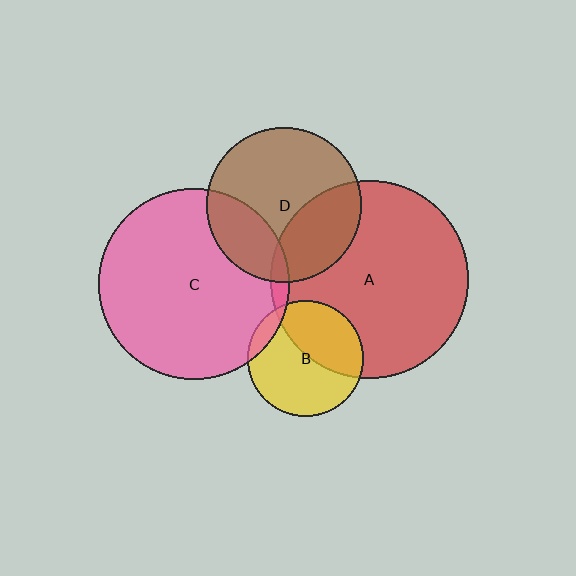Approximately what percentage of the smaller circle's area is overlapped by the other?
Approximately 25%.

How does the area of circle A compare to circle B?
Approximately 2.9 times.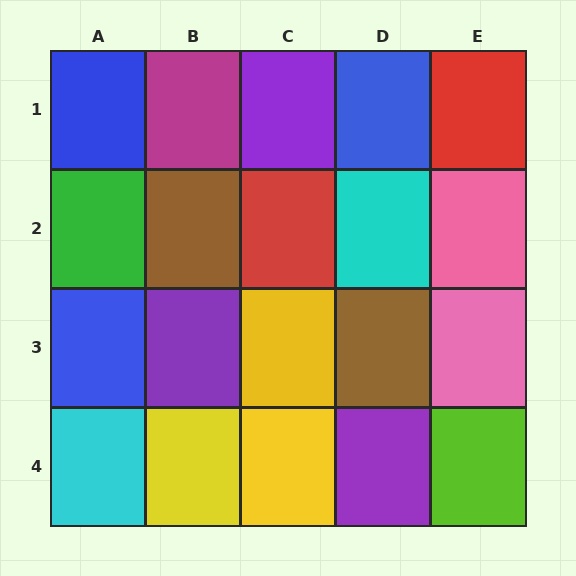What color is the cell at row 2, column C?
Red.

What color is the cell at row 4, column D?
Purple.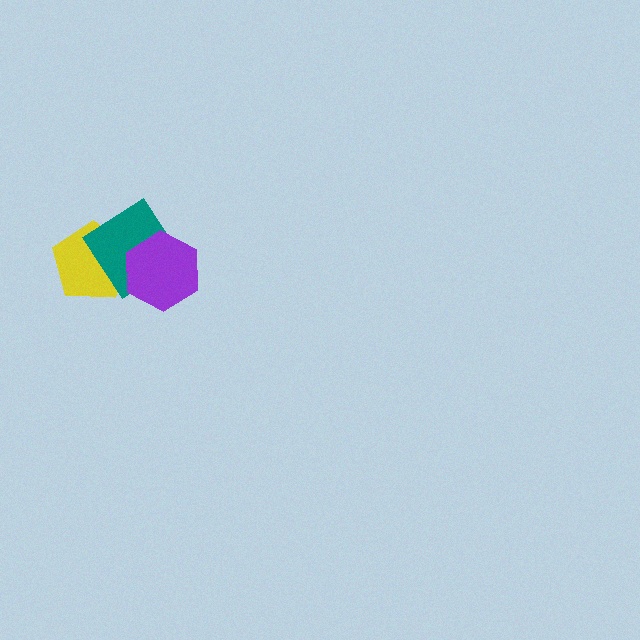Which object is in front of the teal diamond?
The purple hexagon is in front of the teal diamond.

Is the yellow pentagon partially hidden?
Yes, it is partially covered by another shape.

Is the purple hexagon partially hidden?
No, no other shape covers it.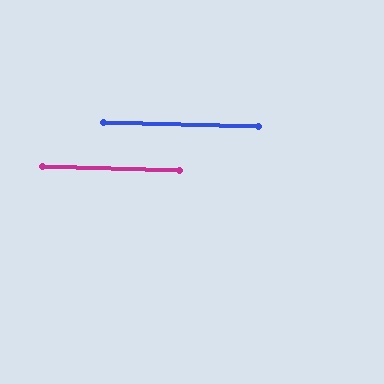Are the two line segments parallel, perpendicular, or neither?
Parallel — their directions differ by only 0.0°.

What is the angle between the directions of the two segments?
Approximately 0 degrees.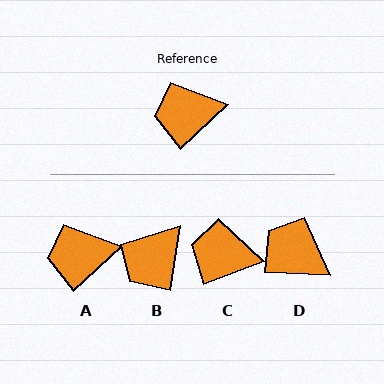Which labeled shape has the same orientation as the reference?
A.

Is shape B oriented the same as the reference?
No, it is off by about 39 degrees.